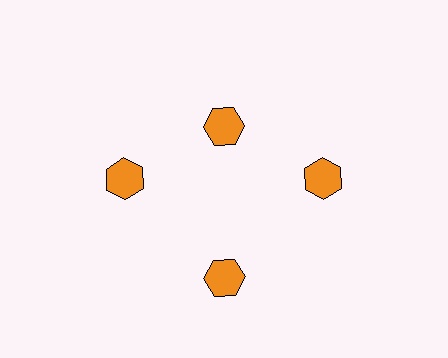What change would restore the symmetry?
The symmetry would be restored by moving it outward, back onto the ring so that all 4 hexagons sit at equal angles and equal distance from the center.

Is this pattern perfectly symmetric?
No. The 4 orange hexagons are arranged in a ring, but one element near the 12 o'clock position is pulled inward toward the center, breaking the 4-fold rotational symmetry.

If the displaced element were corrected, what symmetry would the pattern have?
It would have 4-fold rotational symmetry — the pattern would map onto itself every 90 degrees.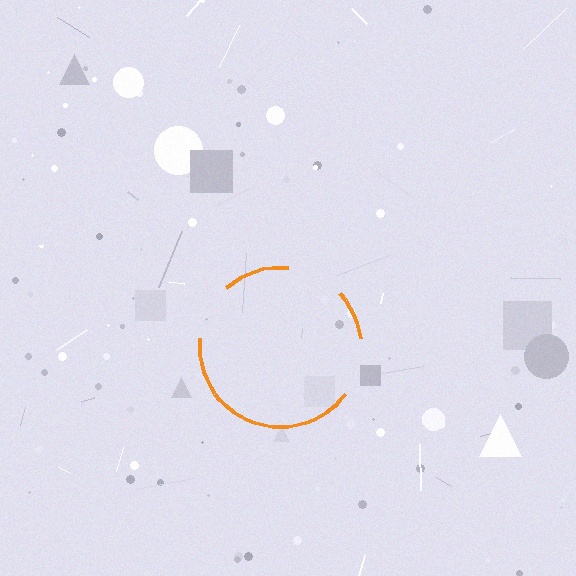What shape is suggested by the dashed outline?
The dashed outline suggests a circle.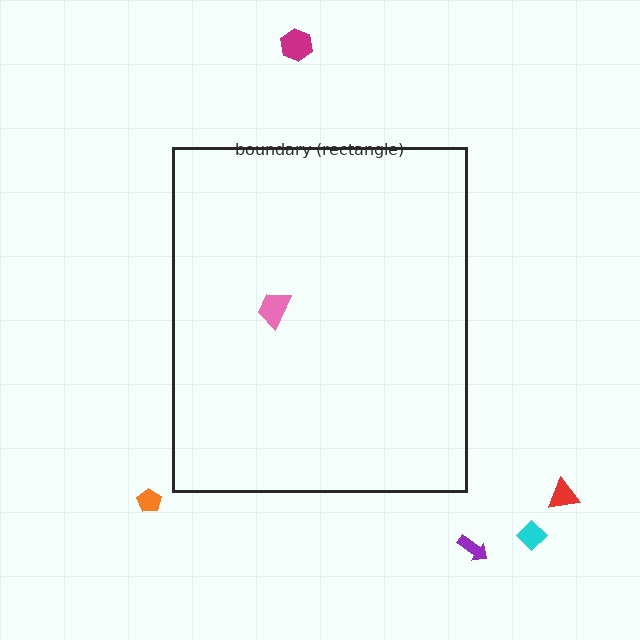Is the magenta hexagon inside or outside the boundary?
Outside.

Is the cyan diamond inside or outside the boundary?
Outside.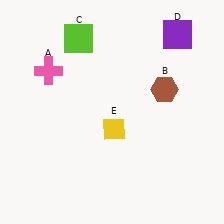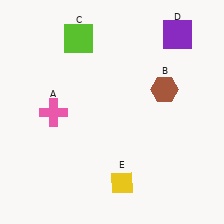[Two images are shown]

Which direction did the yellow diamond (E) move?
The yellow diamond (E) moved down.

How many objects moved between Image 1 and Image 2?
2 objects moved between the two images.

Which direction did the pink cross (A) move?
The pink cross (A) moved down.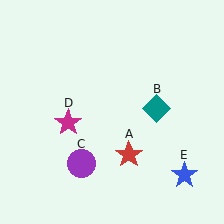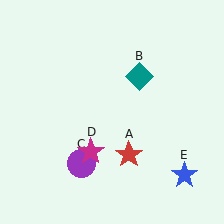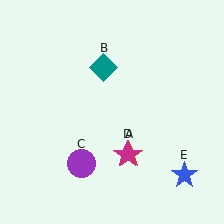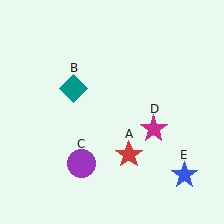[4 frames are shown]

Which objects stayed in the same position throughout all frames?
Red star (object A) and purple circle (object C) and blue star (object E) remained stationary.